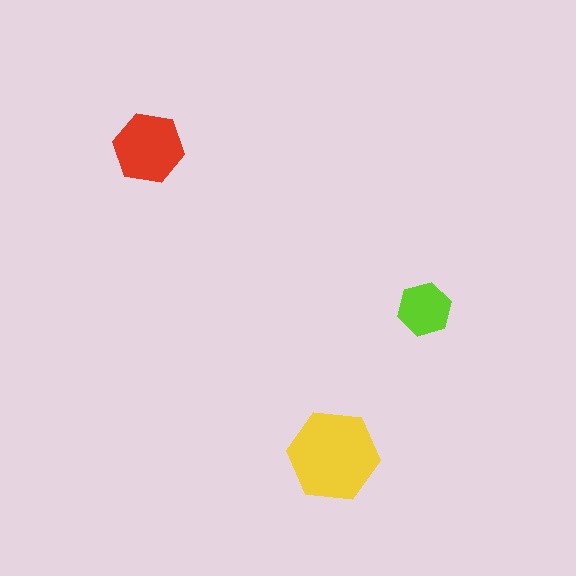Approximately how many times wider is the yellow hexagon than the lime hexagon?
About 1.5 times wider.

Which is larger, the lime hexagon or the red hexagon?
The red one.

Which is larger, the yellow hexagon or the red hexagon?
The yellow one.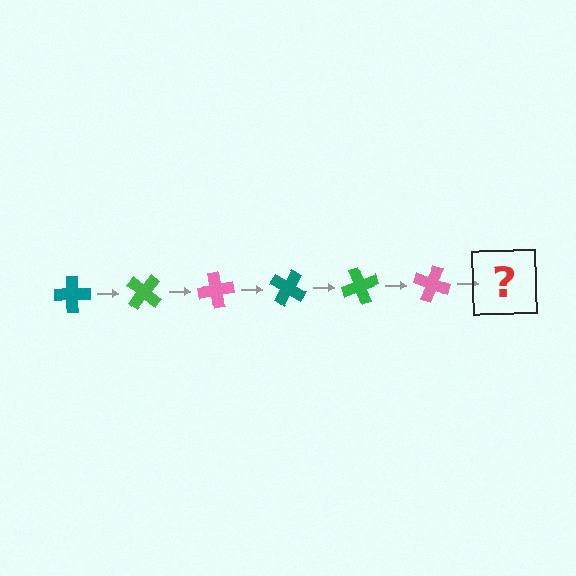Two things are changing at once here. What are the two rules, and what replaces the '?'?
The two rules are that it rotates 40 degrees each step and the color cycles through teal, green, and pink. The '?' should be a teal cross, rotated 240 degrees from the start.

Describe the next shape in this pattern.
It should be a teal cross, rotated 240 degrees from the start.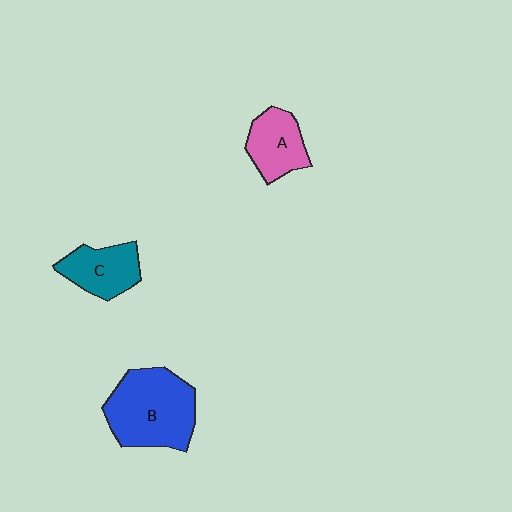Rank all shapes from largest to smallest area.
From largest to smallest: B (blue), C (teal), A (pink).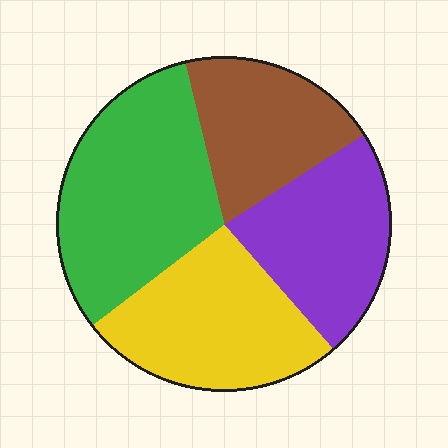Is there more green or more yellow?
Green.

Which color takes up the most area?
Green, at roughly 30%.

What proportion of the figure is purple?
Purple covers around 25% of the figure.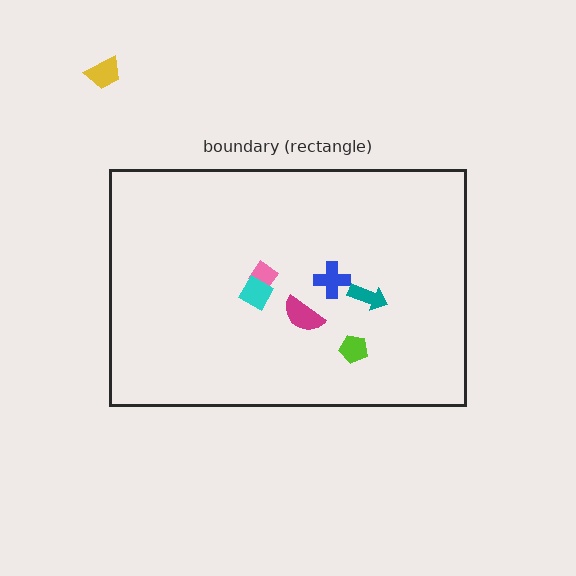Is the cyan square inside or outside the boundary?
Inside.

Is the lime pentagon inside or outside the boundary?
Inside.